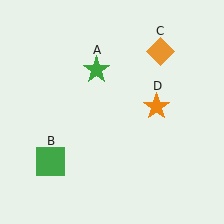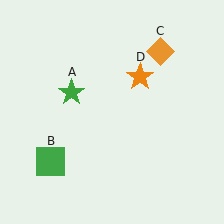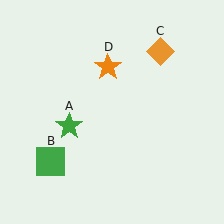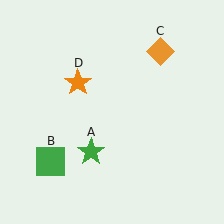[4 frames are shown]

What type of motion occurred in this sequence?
The green star (object A), orange star (object D) rotated counterclockwise around the center of the scene.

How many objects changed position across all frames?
2 objects changed position: green star (object A), orange star (object D).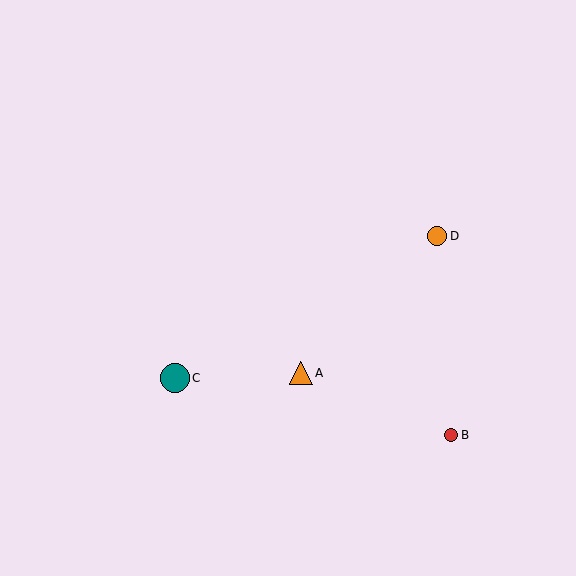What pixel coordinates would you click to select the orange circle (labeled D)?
Click at (437, 236) to select the orange circle D.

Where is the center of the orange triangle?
The center of the orange triangle is at (301, 373).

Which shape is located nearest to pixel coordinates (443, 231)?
The orange circle (labeled D) at (437, 236) is nearest to that location.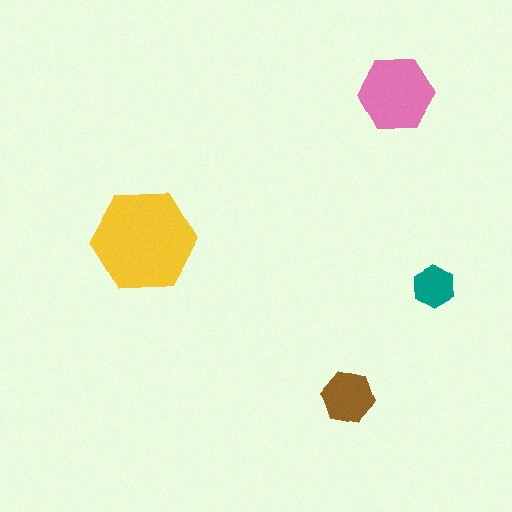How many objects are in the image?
There are 4 objects in the image.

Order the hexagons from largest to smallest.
the yellow one, the pink one, the brown one, the teal one.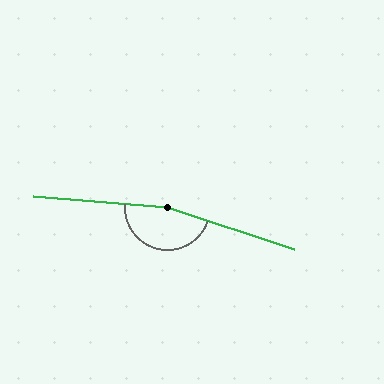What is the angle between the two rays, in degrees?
Approximately 166 degrees.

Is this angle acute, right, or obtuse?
It is obtuse.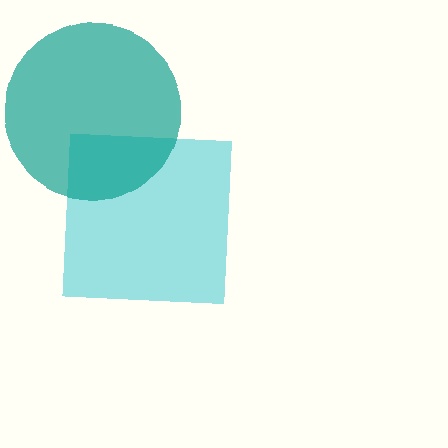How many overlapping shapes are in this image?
There are 2 overlapping shapes in the image.